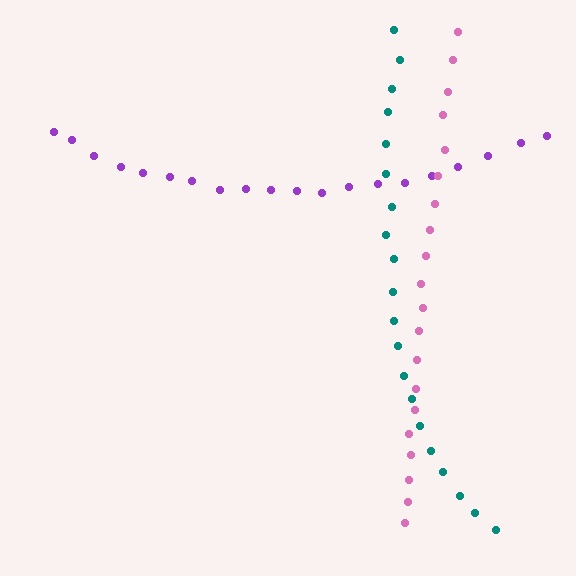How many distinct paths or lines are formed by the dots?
There are 3 distinct paths.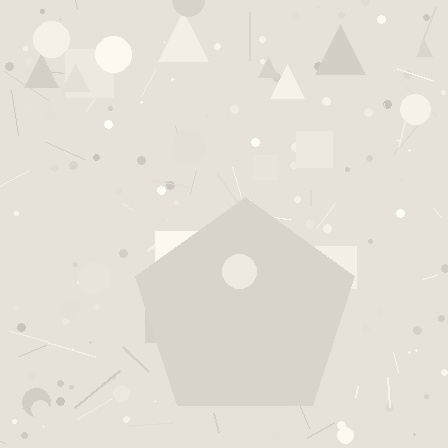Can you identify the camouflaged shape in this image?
The camouflaged shape is a pentagon.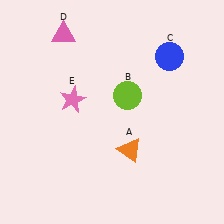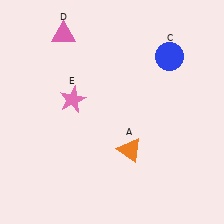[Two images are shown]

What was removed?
The lime circle (B) was removed in Image 2.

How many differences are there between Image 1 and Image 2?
There is 1 difference between the two images.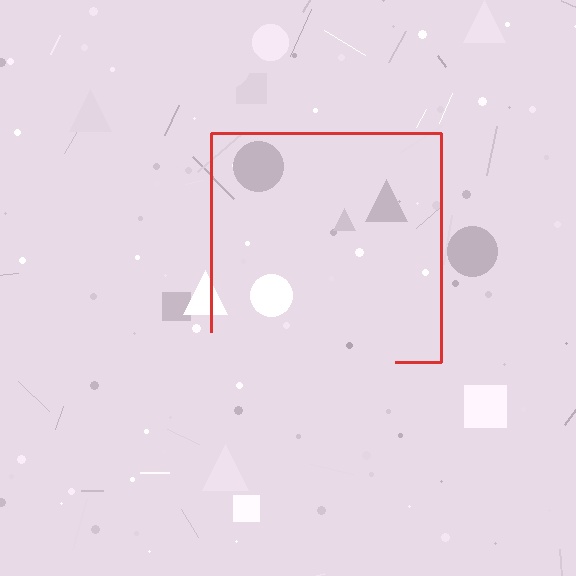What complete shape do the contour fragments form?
The contour fragments form a square.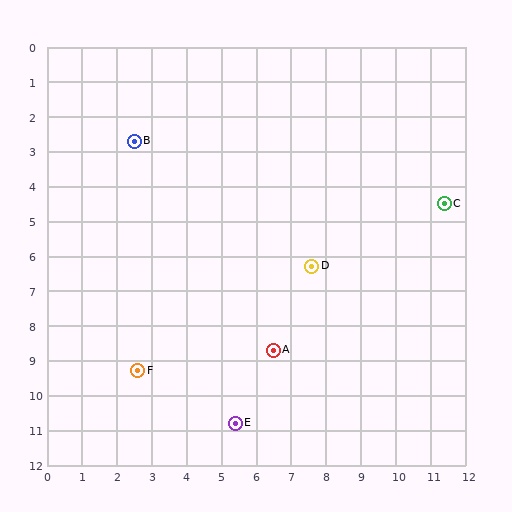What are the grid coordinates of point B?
Point B is at approximately (2.5, 2.7).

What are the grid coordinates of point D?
Point D is at approximately (7.6, 6.3).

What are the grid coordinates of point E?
Point E is at approximately (5.4, 10.8).